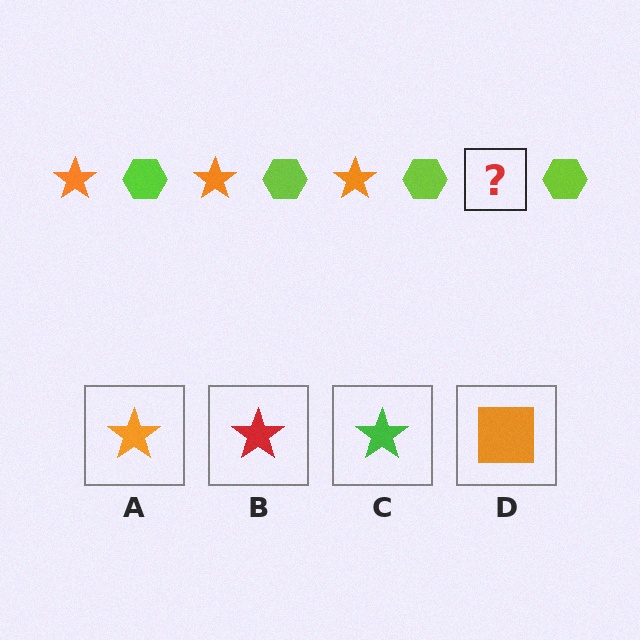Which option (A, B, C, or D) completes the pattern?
A.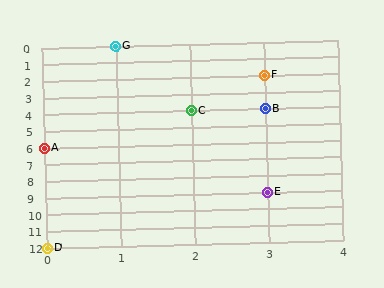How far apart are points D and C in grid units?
Points D and C are 2 columns and 8 rows apart (about 8.2 grid units diagonally).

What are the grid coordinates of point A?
Point A is at grid coordinates (0, 6).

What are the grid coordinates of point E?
Point E is at grid coordinates (3, 9).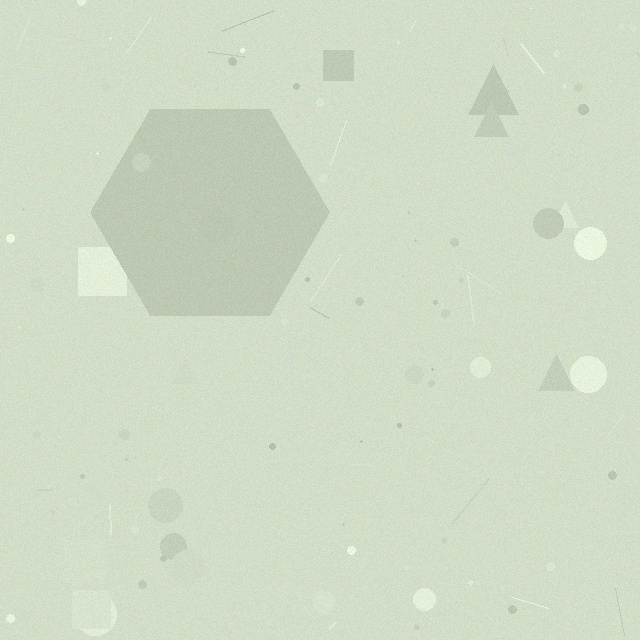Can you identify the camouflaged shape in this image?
The camouflaged shape is a hexagon.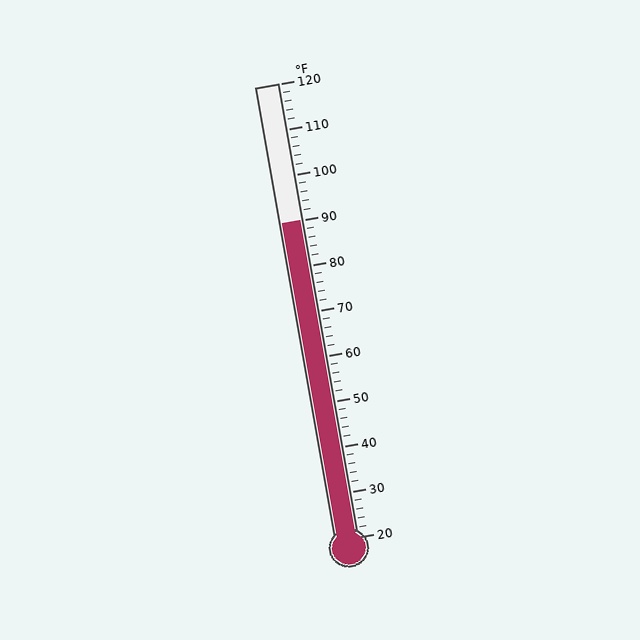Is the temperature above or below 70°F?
The temperature is above 70°F.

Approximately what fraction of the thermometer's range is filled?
The thermometer is filled to approximately 70% of its range.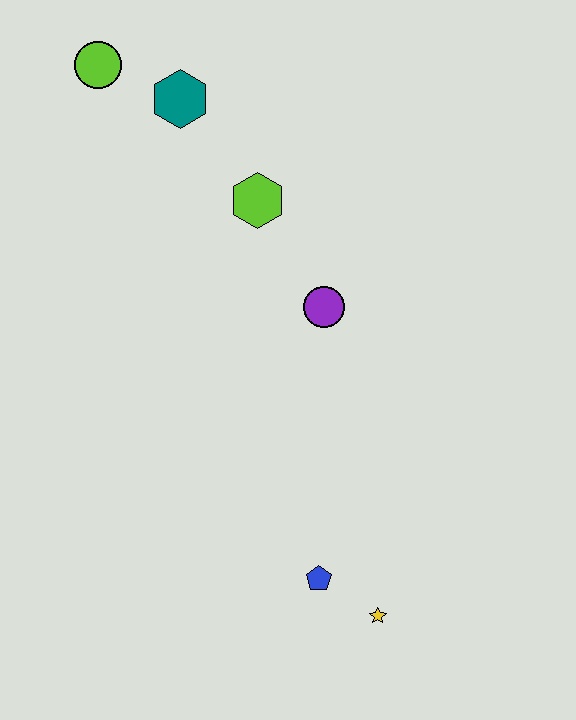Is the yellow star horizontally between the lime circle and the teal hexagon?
No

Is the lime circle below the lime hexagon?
No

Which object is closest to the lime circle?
The teal hexagon is closest to the lime circle.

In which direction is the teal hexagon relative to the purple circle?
The teal hexagon is above the purple circle.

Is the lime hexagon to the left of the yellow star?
Yes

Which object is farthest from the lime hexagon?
The yellow star is farthest from the lime hexagon.